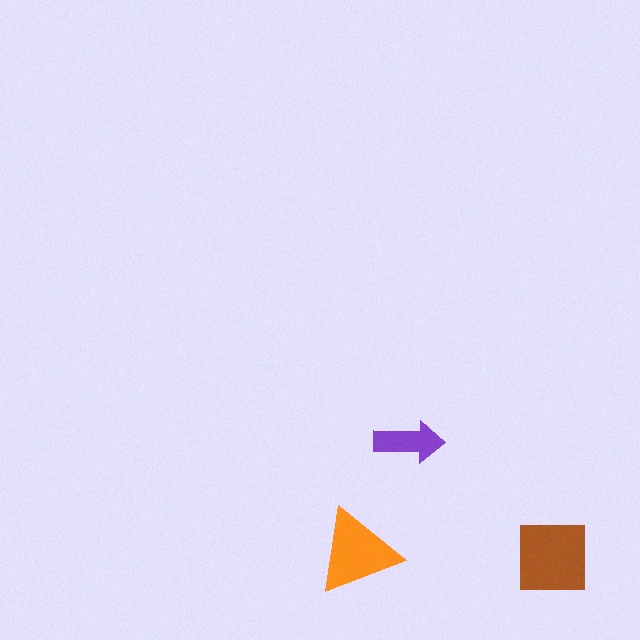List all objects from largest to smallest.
The brown square, the orange triangle, the purple arrow.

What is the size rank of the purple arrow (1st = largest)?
3rd.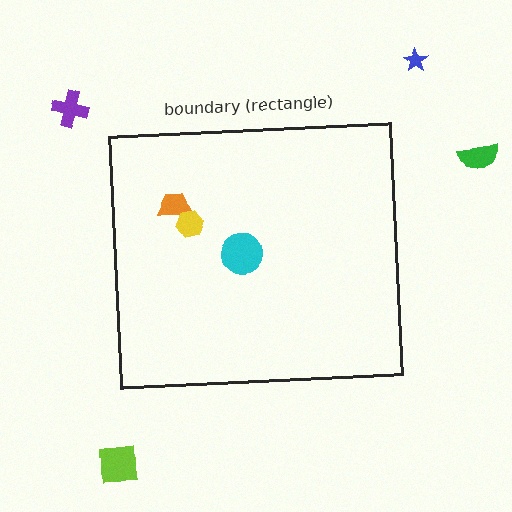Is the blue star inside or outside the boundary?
Outside.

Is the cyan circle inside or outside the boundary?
Inside.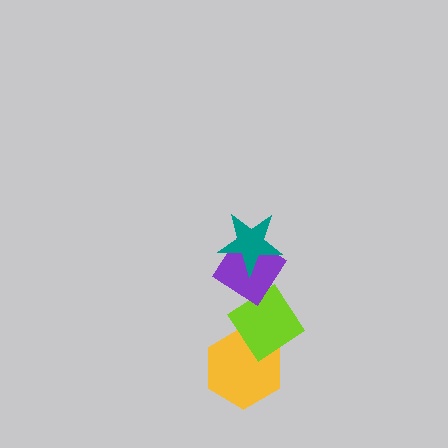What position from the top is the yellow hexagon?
The yellow hexagon is 4th from the top.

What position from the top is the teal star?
The teal star is 1st from the top.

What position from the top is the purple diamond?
The purple diamond is 2nd from the top.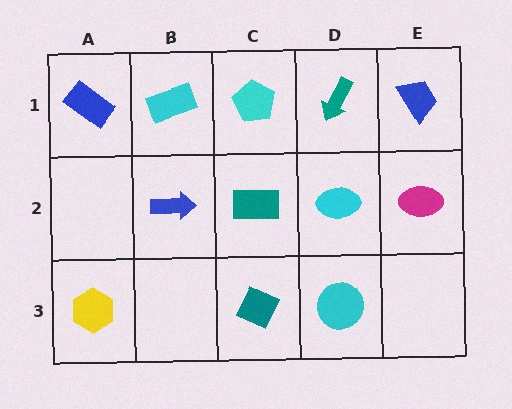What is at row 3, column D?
A cyan circle.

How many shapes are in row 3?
3 shapes.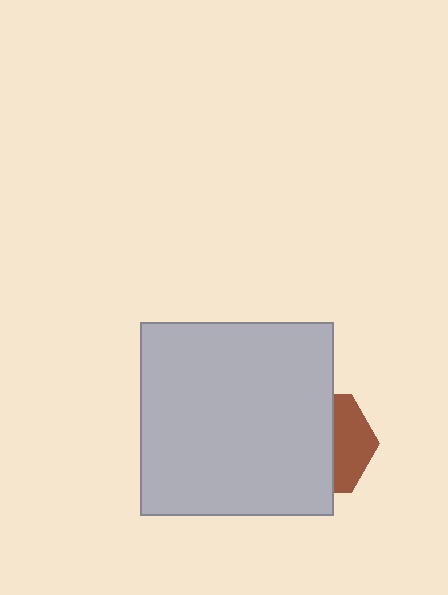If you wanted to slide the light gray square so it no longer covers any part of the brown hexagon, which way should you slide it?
Slide it left — that is the most direct way to separate the two shapes.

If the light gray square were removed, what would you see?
You would see the complete brown hexagon.